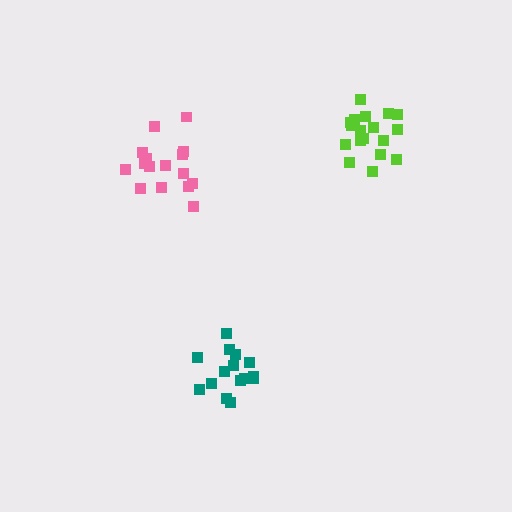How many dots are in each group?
Group 1: 15 dots, Group 2: 18 dots, Group 3: 16 dots (49 total).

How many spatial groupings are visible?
There are 3 spatial groupings.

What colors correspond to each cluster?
The clusters are colored: teal, lime, pink.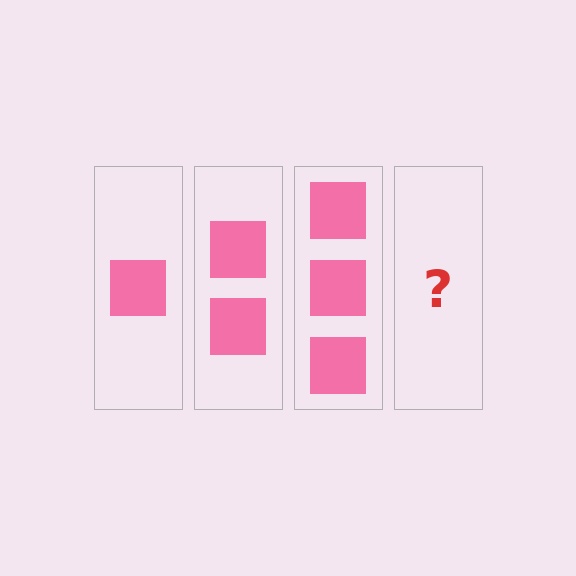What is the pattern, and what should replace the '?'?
The pattern is that each step adds one more square. The '?' should be 4 squares.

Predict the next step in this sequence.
The next step is 4 squares.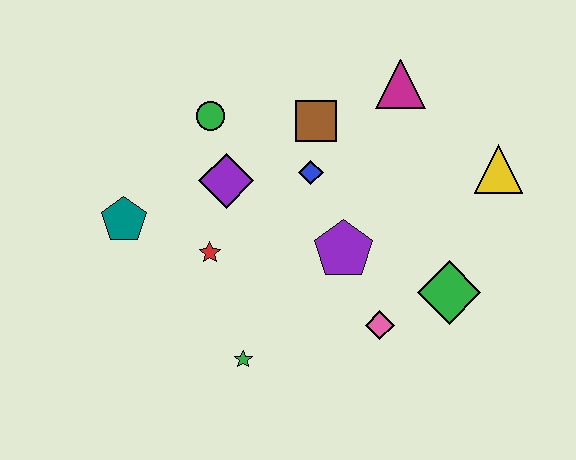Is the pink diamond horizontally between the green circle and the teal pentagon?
No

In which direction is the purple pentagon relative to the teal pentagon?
The purple pentagon is to the right of the teal pentagon.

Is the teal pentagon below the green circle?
Yes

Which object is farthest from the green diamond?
The teal pentagon is farthest from the green diamond.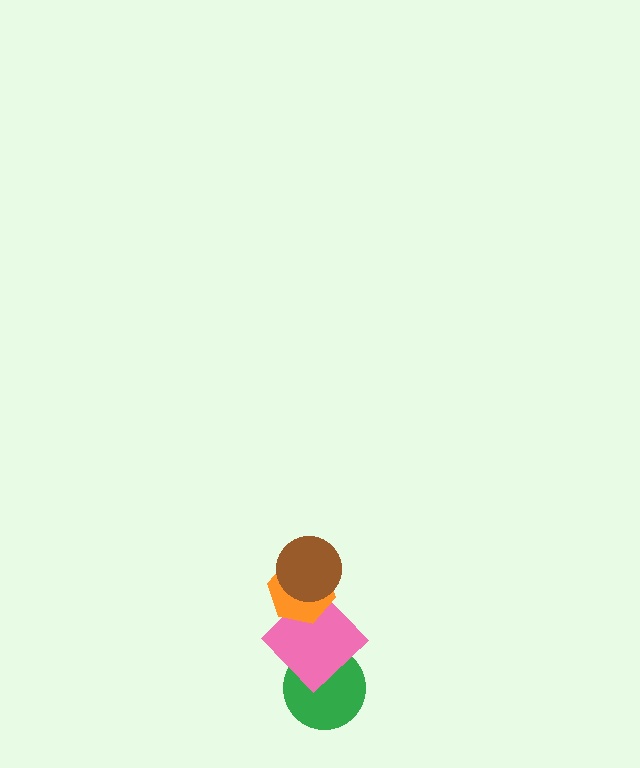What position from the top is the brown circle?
The brown circle is 1st from the top.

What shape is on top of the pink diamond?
The orange hexagon is on top of the pink diamond.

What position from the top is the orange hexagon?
The orange hexagon is 2nd from the top.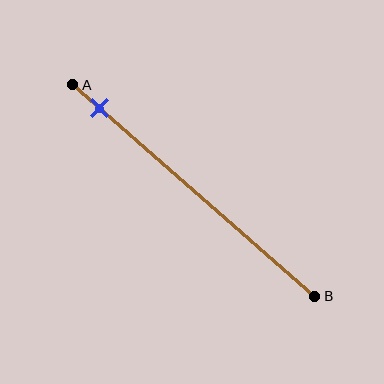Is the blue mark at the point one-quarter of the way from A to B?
No, the mark is at about 10% from A, not at the 25% one-quarter point.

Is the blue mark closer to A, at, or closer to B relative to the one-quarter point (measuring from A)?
The blue mark is closer to point A than the one-quarter point of segment AB.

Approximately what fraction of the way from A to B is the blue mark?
The blue mark is approximately 10% of the way from A to B.